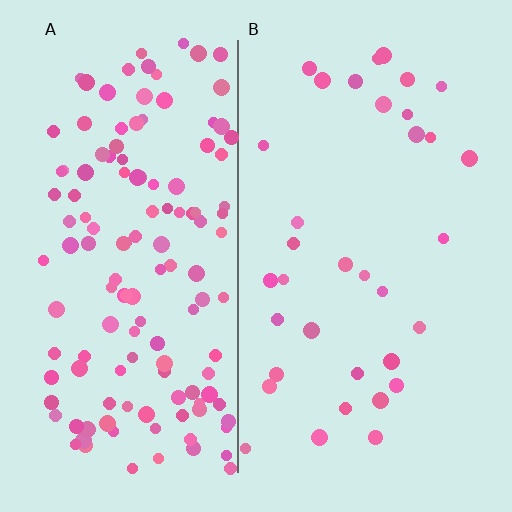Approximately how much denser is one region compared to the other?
Approximately 3.9× — region A over region B.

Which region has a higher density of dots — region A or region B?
A (the left).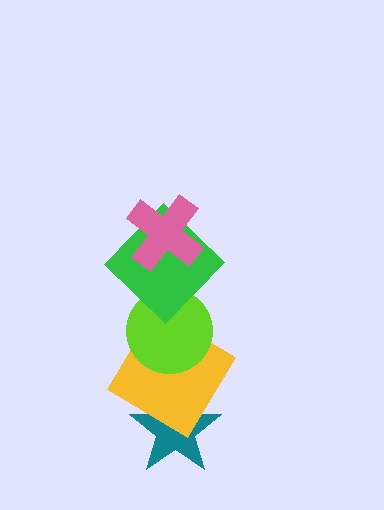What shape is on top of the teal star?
The yellow diamond is on top of the teal star.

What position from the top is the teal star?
The teal star is 5th from the top.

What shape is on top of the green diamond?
The pink cross is on top of the green diamond.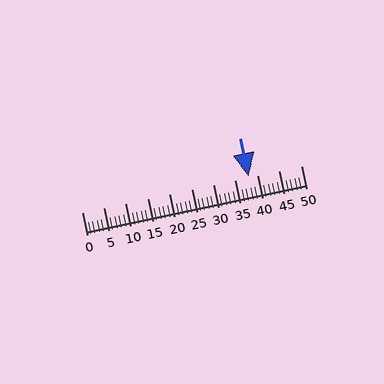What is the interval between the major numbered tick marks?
The major tick marks are spaced 5 units apart.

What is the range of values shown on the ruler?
The ruler shows values from 0 to 50.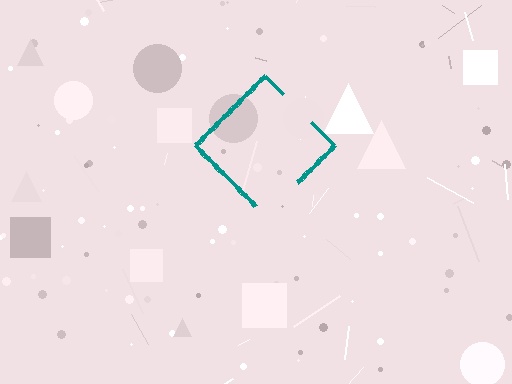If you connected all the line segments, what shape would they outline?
They would outline a diamond.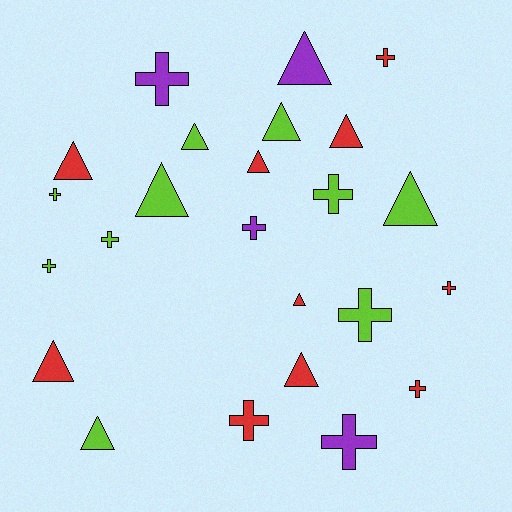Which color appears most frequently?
Lime, with 10 objects.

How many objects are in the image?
There are 24 objects.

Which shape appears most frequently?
Triangle, with 12 objects.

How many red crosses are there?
There are 4 red crosses.